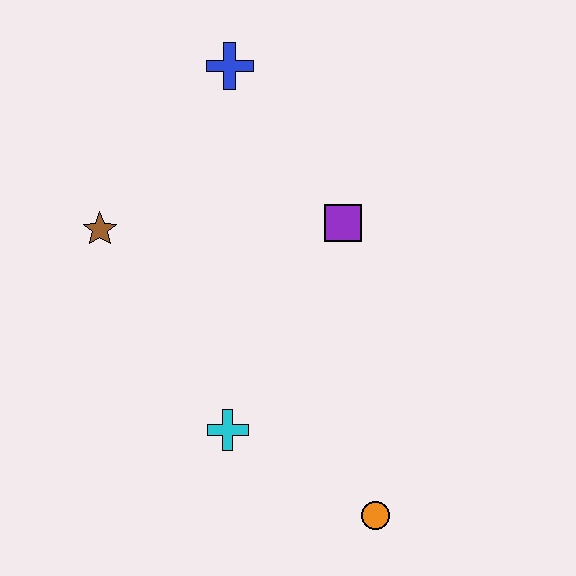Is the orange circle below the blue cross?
Yes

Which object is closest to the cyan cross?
The orange circle is closest to the cyan cross.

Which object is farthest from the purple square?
The orange circle is farthest from the purple square.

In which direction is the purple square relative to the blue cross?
The purple square is below the blue cross.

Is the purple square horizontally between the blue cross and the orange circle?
Yes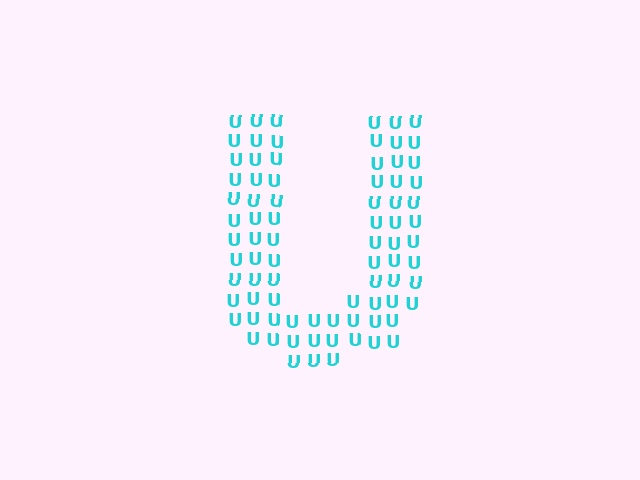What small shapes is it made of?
It is made of small letter U's.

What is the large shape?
The large shape is the letter U.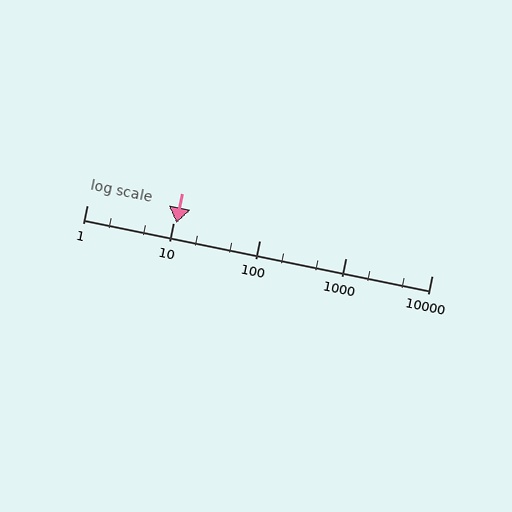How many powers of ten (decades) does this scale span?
The scale spans 4 decades, from 1 to 10000.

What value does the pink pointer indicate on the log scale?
The pointer indicates approximately 11.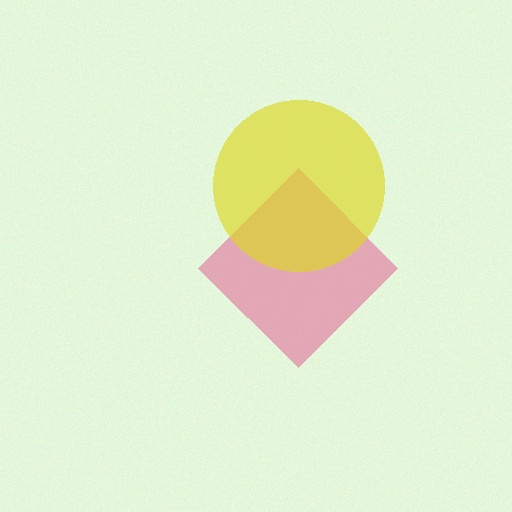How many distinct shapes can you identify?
There are 2 distinct shapes: a pink diamond, a yellow circle.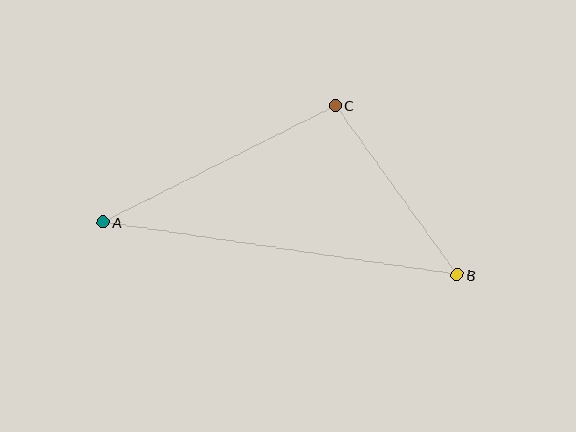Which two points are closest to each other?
Points B and C are closest to each other.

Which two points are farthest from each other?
Points A and B are farthest from each other.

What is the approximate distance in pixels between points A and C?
The distance between A and C is approximately 260 pixels.